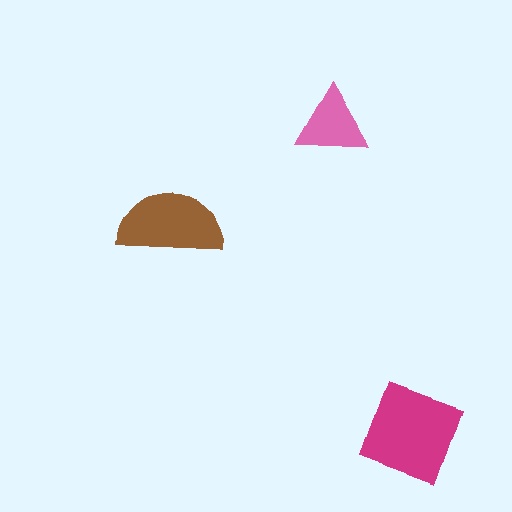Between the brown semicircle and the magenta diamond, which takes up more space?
The magenta diamond.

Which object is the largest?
The magenta diamond.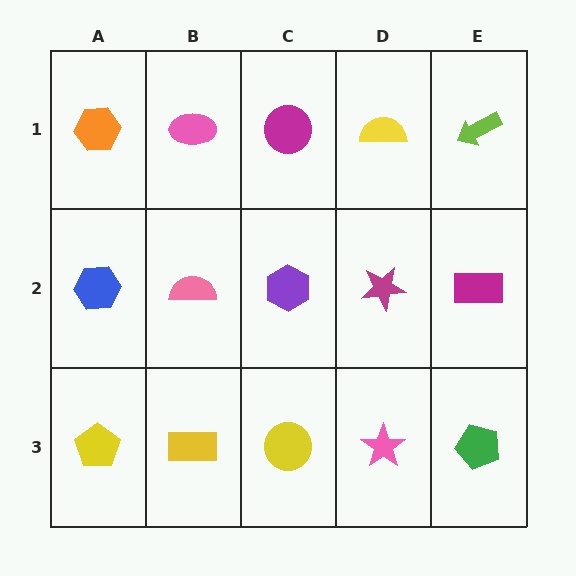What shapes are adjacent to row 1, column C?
A purple hexagon (row 2, column C), a pink ellipse (row 1, column B), a yellow semicircle (row 1, column D).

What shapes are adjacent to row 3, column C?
A purple hexagon (row 2, column C), a yellow rectangle (row 3, column B), a pink star (row 3, column D).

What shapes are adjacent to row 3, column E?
A magenta rectangle (row 2, column E), a pink star (row 3, column D).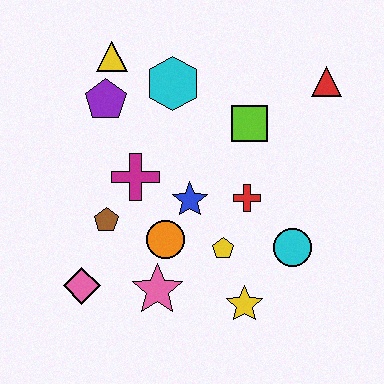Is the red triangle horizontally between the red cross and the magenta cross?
No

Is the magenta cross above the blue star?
Yes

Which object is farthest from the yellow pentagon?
The yellow triangle is farthest from the yellow pentagon.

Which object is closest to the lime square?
The red cross is closest to the lime square.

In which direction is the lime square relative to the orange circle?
The lime square is above the orange circle.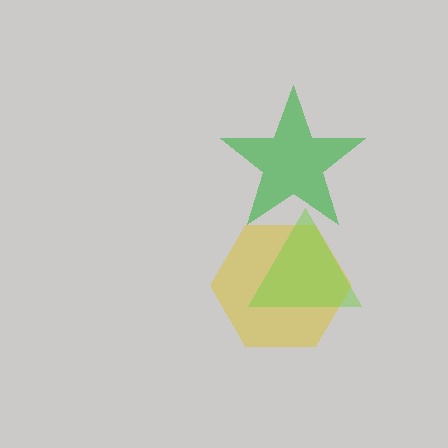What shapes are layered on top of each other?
The layered shapes are: a yellow hexagon, a green star, a lime triangle.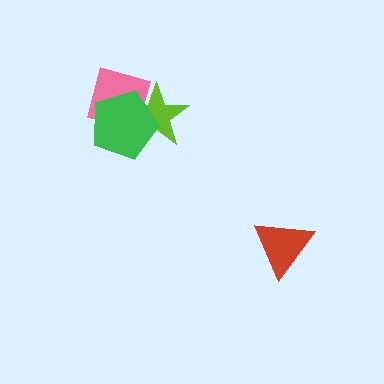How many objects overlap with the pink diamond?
2 objects overlap with the pink diamond.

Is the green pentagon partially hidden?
No, no other shape covers it.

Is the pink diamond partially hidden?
Yes, it is partially covered by another shape.